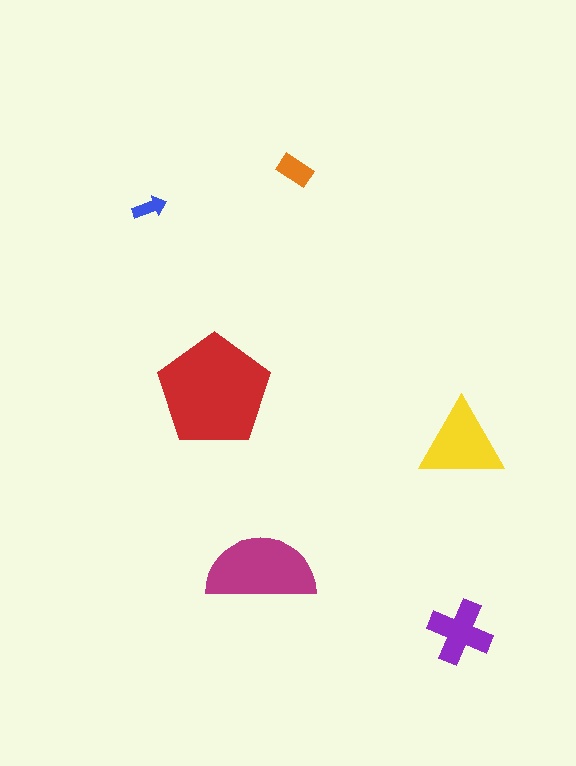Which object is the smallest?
The blue arrow.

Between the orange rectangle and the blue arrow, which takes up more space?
The orange rectangle.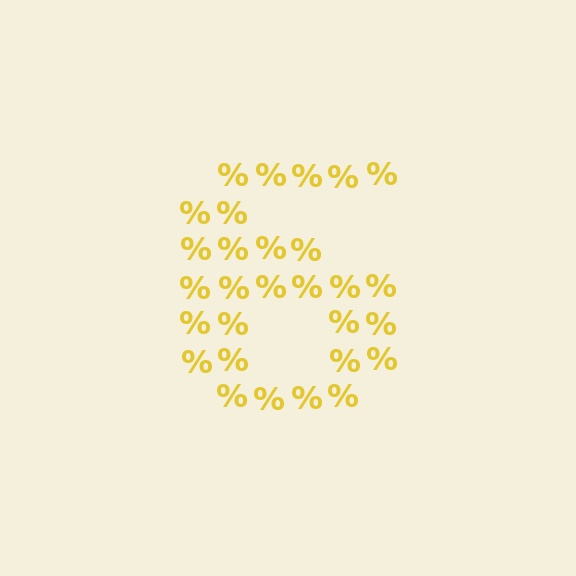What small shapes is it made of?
It is made of small percent signs.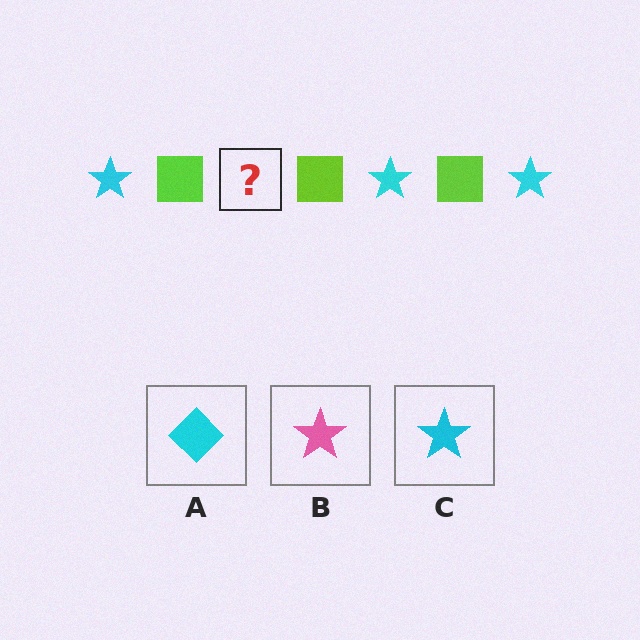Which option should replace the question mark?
Option C.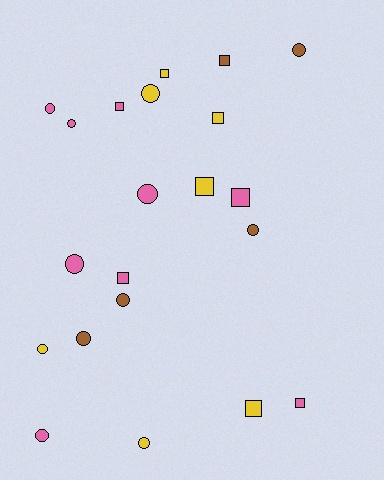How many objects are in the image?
There are 21 objects.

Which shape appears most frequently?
Circle, with 12 objects.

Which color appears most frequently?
Pink, with 9 objects.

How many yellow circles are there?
There are 3 yellow circles.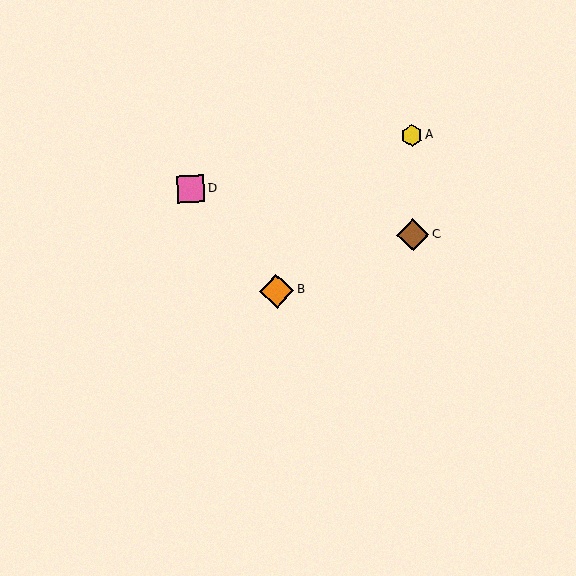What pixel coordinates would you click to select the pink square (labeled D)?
Click at (191, 189) to select the pink square D.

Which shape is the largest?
The orange diamond (labeled B) is the largest.